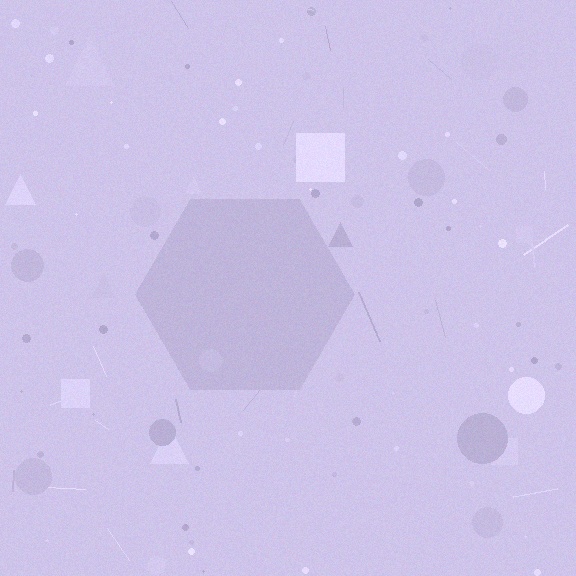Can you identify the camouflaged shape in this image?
The camouflaged shape is a hexagon.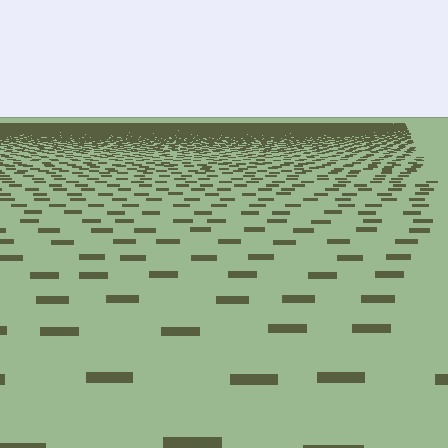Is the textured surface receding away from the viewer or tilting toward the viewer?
The surface is receding away from the viewer. Texture elements get smaller and denser toward the top.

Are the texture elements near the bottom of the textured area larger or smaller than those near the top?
Larger. Near the bottom, elements are closer to the viewer and appear at a bigger on-screen size.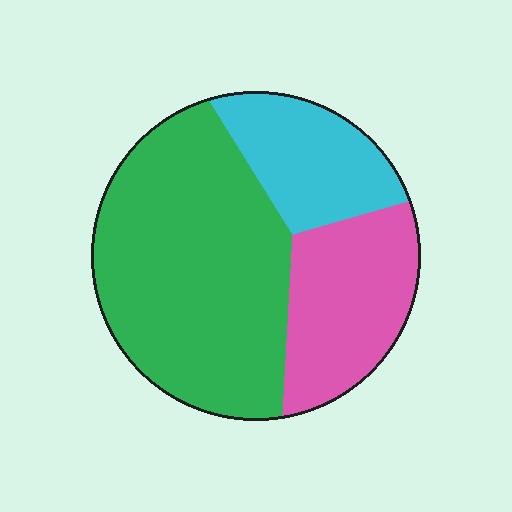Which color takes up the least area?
Cyan, at roughly 20%.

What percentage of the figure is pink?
Pink covers 25% of the figure.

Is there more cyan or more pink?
Pink.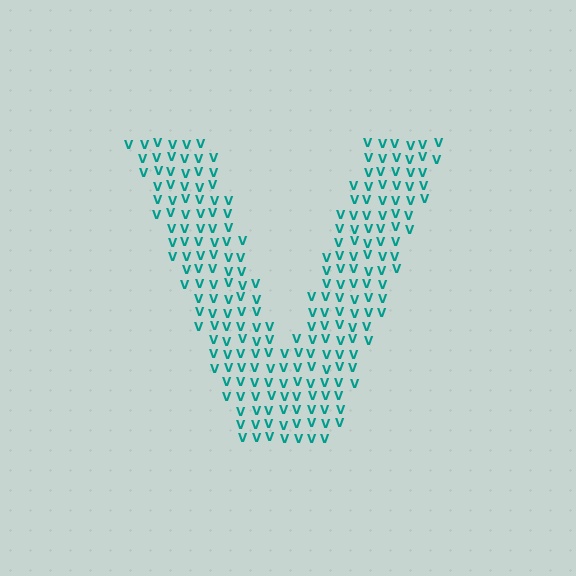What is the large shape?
The large shape is the letter V.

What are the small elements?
The small elements are letter V's.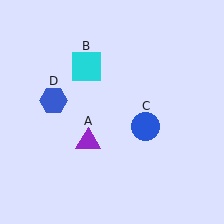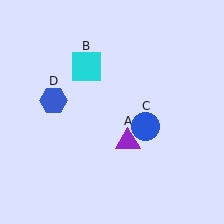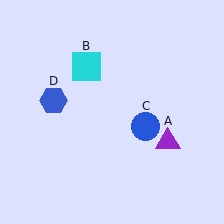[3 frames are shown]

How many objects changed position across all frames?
1 object changed position: purple triangle (object A).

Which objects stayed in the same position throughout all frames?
Cyan square (object B) and blue circle (object C) and blue hexagon (object D) remained stationary.